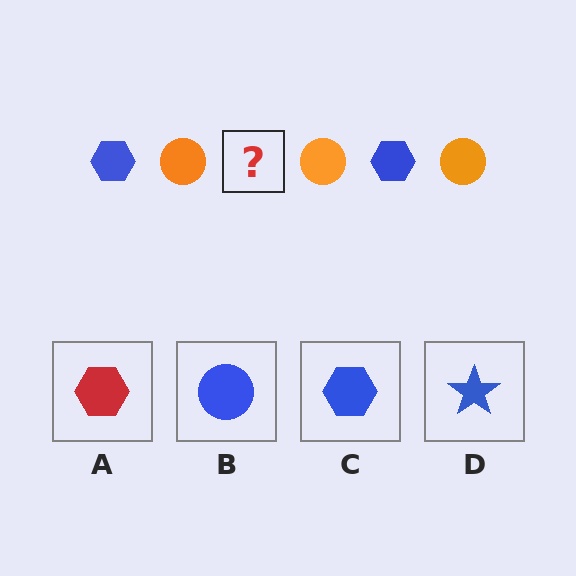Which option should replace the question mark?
Option C.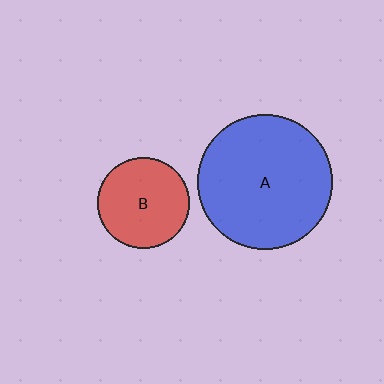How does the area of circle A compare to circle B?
Approximately 2.2 times.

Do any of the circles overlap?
No, none of the circles overlap.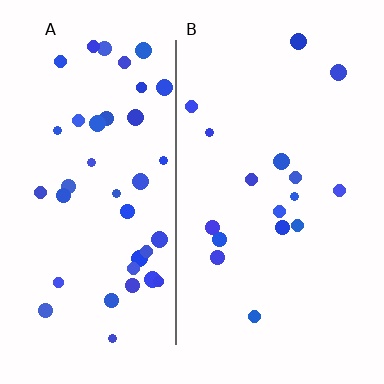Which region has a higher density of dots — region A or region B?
A (the left).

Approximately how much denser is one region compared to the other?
Approximately 2.4× — region A over region B.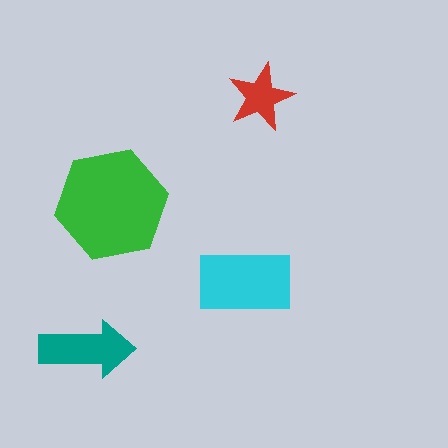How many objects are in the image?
There are 4 objects in the image.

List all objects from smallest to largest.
The red star, the teal arrow, the cyan rectangle, the green hexagon.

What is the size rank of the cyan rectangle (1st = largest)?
2nd.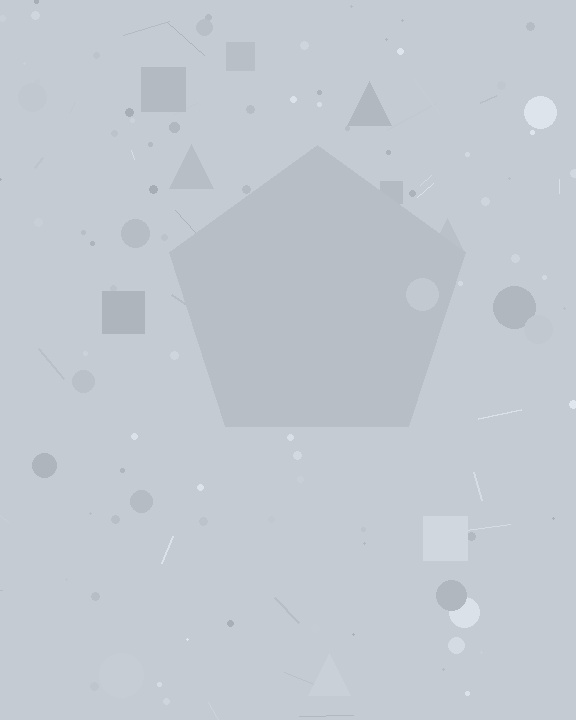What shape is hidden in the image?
A pentagon is hidden in the image.